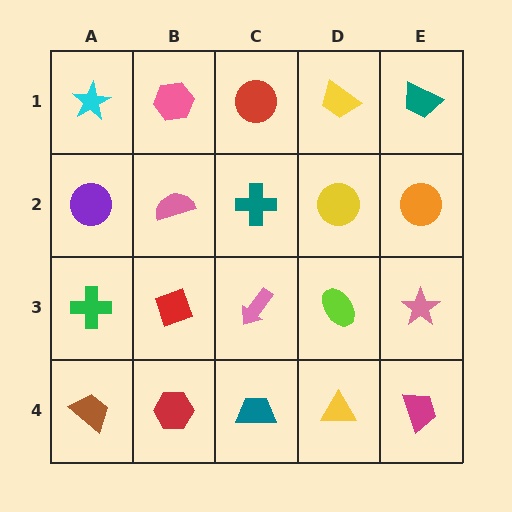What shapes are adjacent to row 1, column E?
An orange circle (row 2, column E), a yellow trapezoid (row 1, column D).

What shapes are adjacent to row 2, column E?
A teal trapezoid (row 1, column E), a pink star (row 3, column E), a yellow circle (row 2, column D).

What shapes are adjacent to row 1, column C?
A teal cross (row 2, column C), a pink hexagon (row 1, column B), a yellow trapezoid (row 1, column D).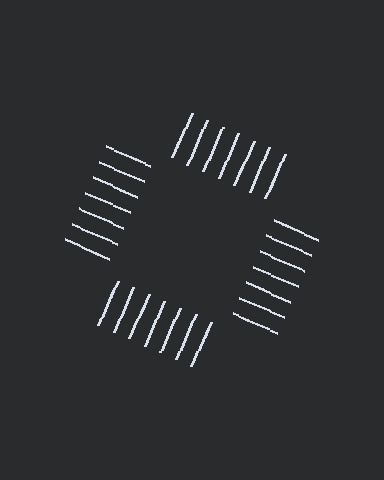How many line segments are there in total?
28 — 7 along each of the 4 edges.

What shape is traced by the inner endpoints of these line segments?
An illusory square — the line segments terminate on its edges but no continuous stroke is drawn.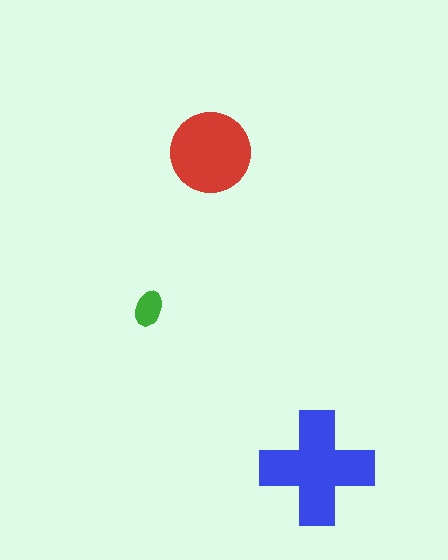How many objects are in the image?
There are 3 objects in the image.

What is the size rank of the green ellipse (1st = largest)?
3rd.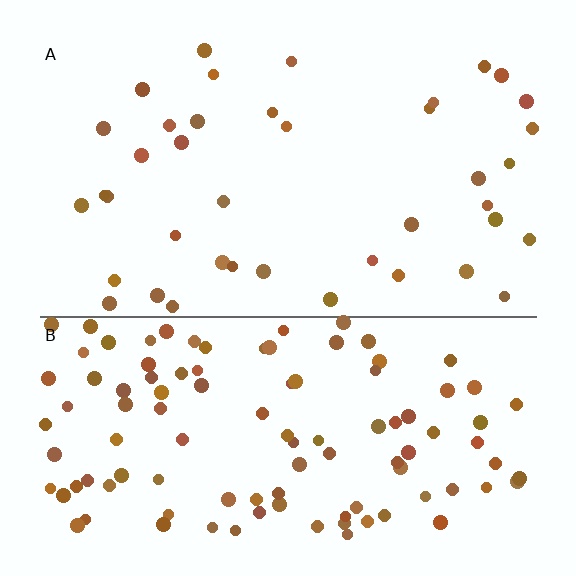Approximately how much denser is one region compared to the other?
Approximately 2.7× — region B over region A.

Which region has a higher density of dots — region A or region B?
B (the bottom).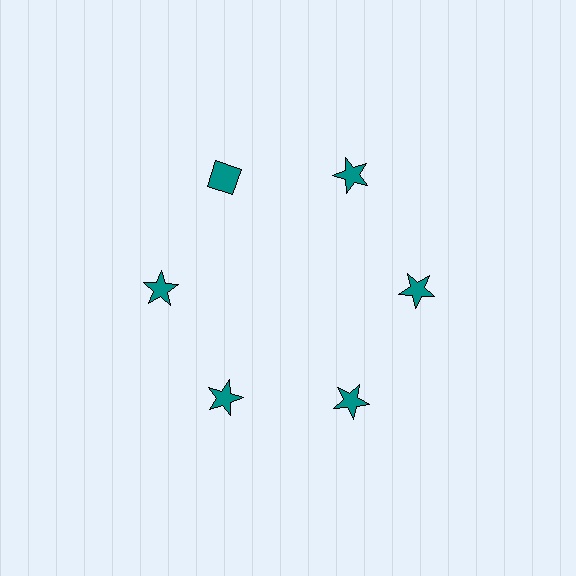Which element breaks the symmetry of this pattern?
The teal diamond at roughly the 11 o'clock position breaks the symmetry. All other shapes are teal stars.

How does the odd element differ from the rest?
It has a different shape: diamond instead of star.